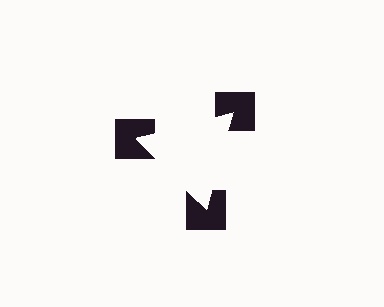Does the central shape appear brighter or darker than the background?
It typically appears slightly brighter than the background, even though no actual brightness change is drawn.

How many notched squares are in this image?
There are 3 — one at each vertex of the illusory triangle.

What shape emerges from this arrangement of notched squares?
An illusory triangle — its edges are inferred from the aligned wedge cuts in the notched squares, not physically drawn.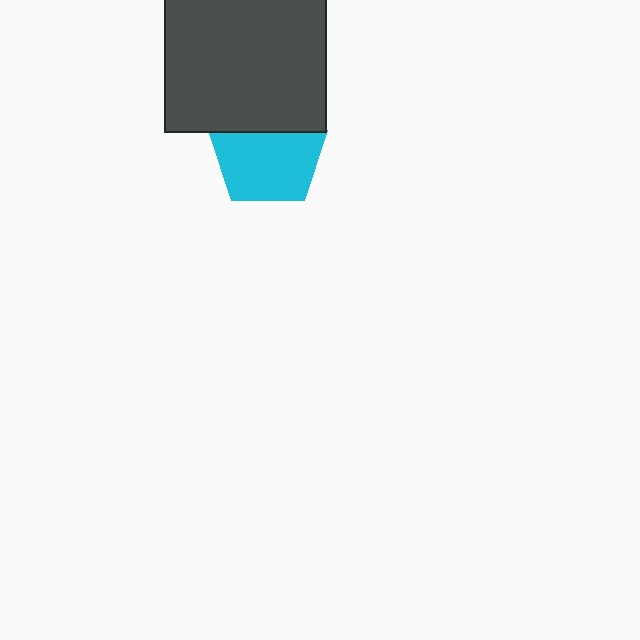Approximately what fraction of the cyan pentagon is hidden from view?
Roughly 31% of the cyan pentagon is hidden behind the dark gray rectangle.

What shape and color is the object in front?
The object in front is a dark gray rectangle.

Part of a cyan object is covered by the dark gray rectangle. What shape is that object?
It is a pentagon.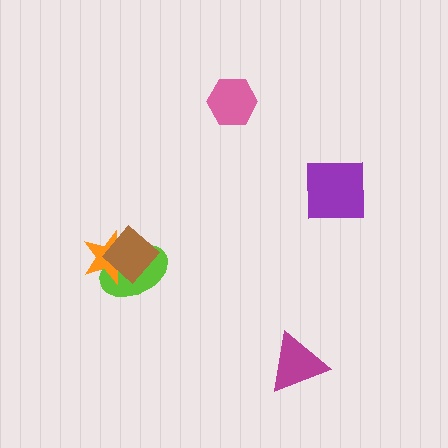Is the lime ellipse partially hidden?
Yes, it is partially covered by another shape.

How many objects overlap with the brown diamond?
2 objects overlap with the brown diamond.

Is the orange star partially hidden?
Yes, it is partially covered by another shape.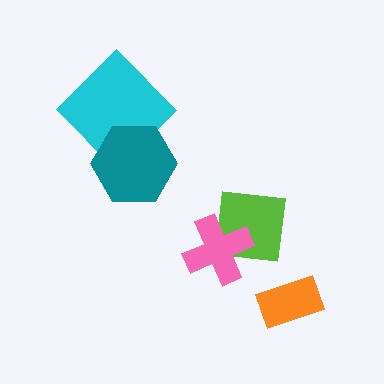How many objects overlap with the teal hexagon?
1 object overlaps with the teal hexagon.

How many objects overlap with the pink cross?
1 object overlaps with the pink cross.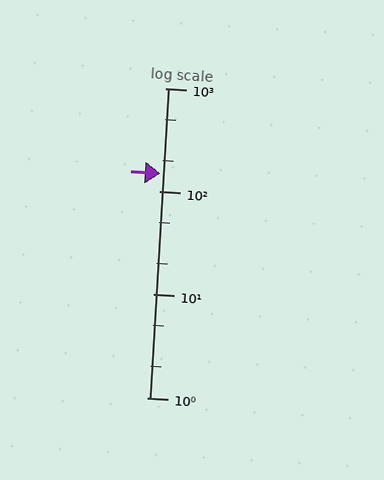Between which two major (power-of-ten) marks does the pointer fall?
The pointer is between 100 and 1000.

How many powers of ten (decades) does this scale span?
The scale spans 3 decades, from 1 to 1000.